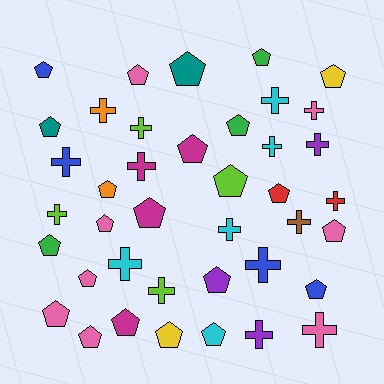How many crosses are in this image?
There are 17 crosses.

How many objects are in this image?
There are 40 objects.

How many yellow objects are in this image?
There are 2 yellow objects.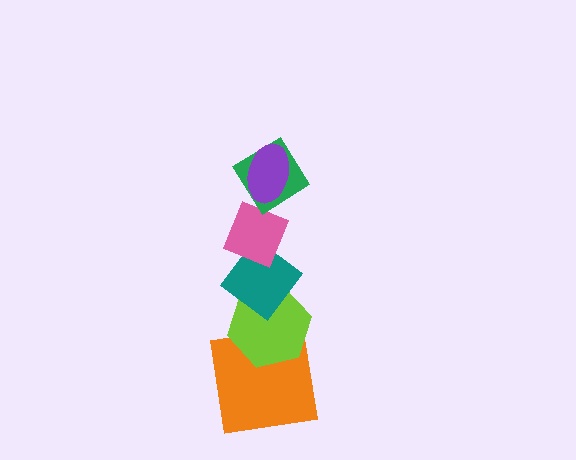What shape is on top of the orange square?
The lime hexagon is on top of the orange square.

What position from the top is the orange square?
The orange square is 6th from the top.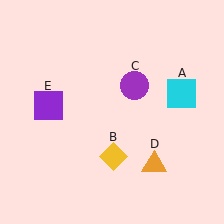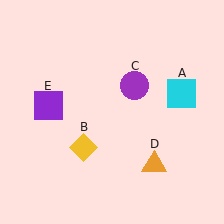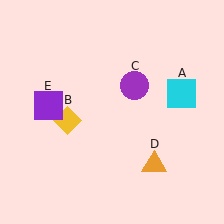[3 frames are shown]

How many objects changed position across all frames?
1 object changed position: yellow diamond (object B).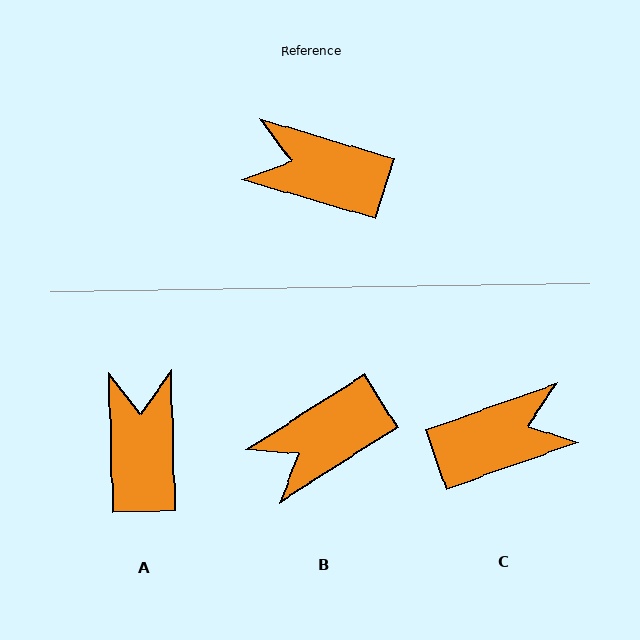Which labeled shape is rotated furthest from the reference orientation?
C, about 144 degrees away.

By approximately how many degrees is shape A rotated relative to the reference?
Approximately 72 degrees clockwise.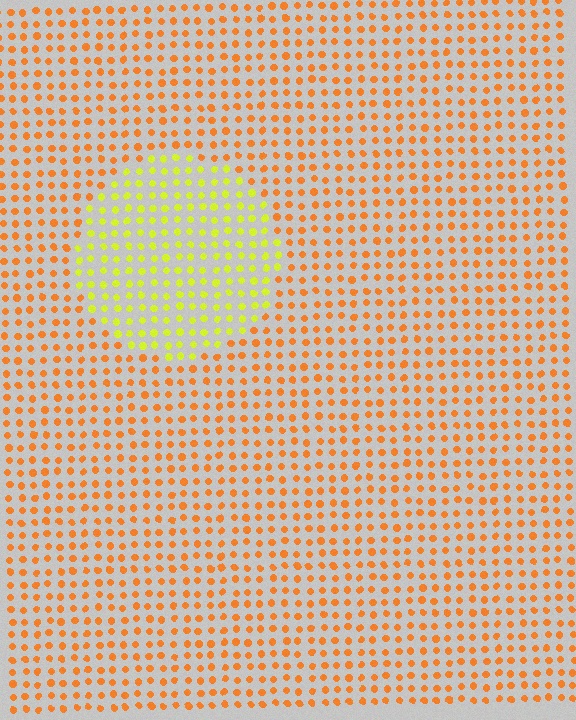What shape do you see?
I see a circle.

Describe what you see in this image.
The image is filled with small orange elements in a uniform arrangement. A circle-shaped region is visible where the elements are tinted to a slightly different hue, forming a subtle color boundary.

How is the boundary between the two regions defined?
The boundary is defined purely by a slight shift in hue (about 44 degrees). Spacing, size, and orientation are identical on both sides.